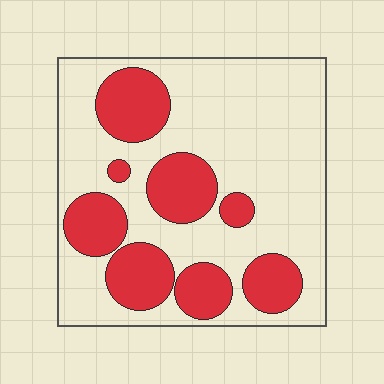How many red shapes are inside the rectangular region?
8.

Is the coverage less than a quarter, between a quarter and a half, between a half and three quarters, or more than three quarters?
Between a quarter and a half.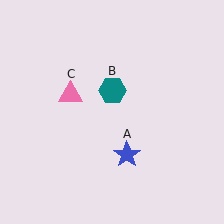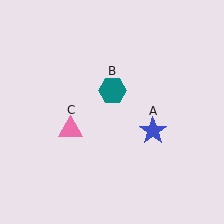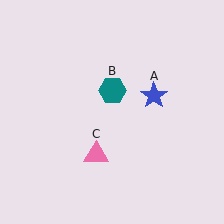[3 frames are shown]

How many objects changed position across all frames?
2 objects changed position: blue star (object A), pink triangle (object C).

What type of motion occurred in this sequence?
The blue star (object A), pink triangle (object C) rotated counterclockwise around the center of the scene.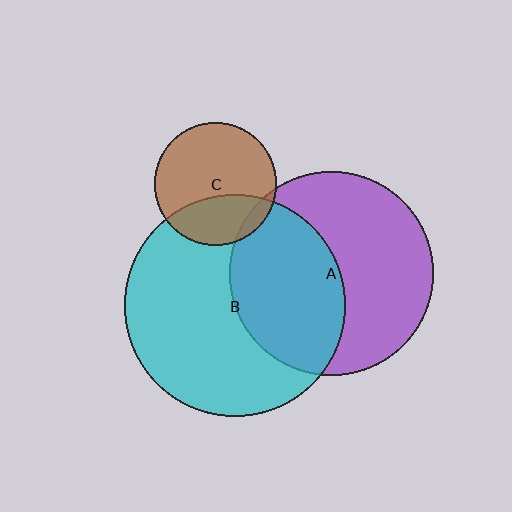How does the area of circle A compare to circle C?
Approximately 2.8 times.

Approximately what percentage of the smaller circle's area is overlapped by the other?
Approximately 30%.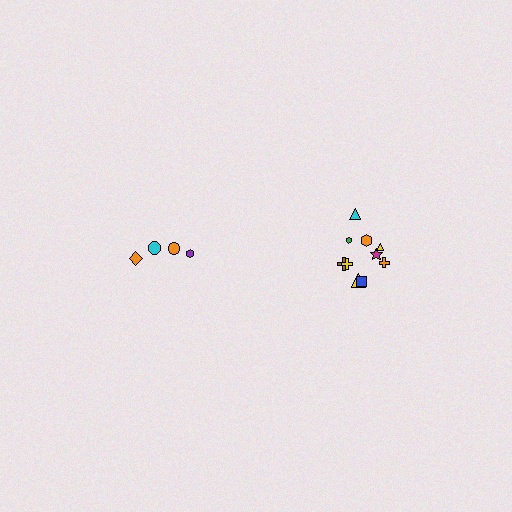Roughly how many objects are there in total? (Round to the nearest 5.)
Roughly 15 objects in total.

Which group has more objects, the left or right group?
The right group.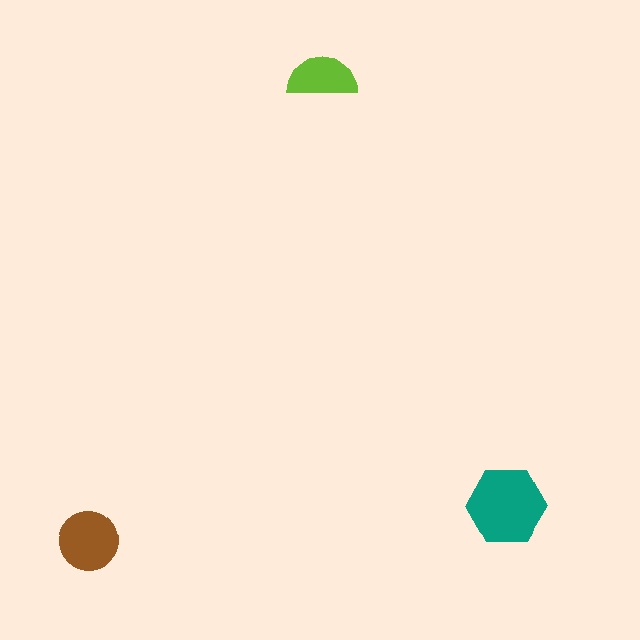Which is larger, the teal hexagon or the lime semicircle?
The teal hexagon.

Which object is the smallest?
The lime semicircle.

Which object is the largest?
The teal hexagon.